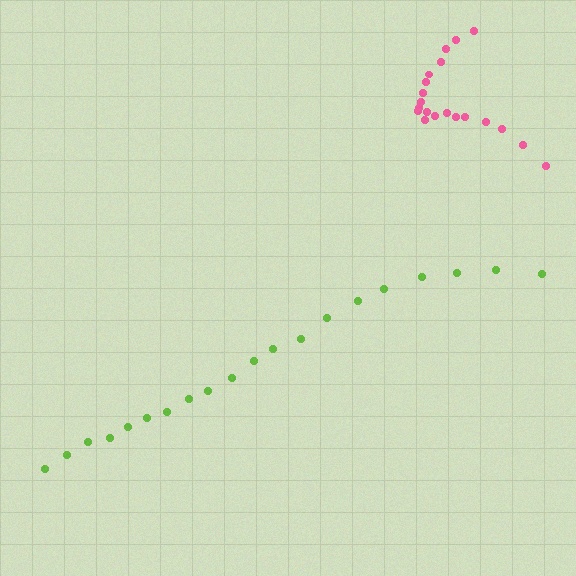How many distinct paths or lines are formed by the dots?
There are 2 distinct paths.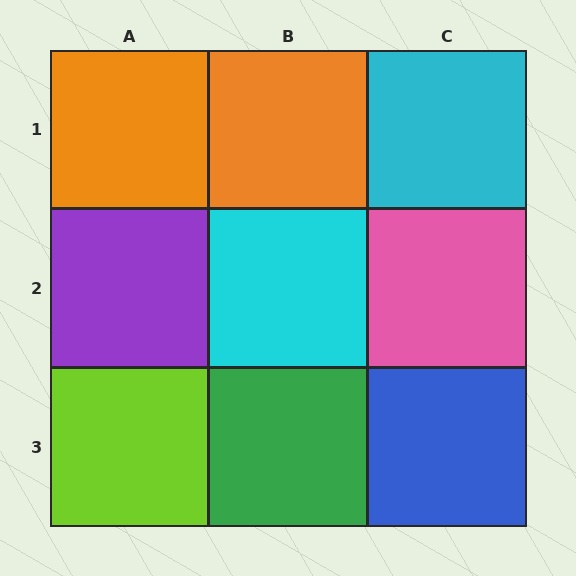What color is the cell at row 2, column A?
Purple.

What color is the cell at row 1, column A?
Orange.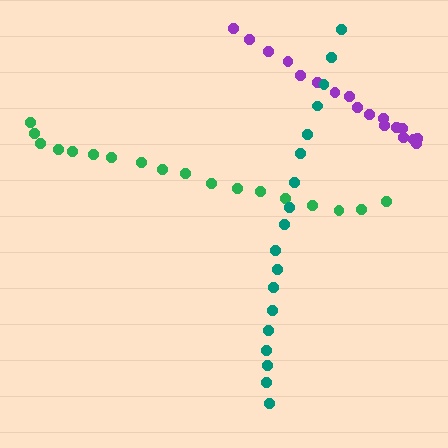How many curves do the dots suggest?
There are 3 distinct paths.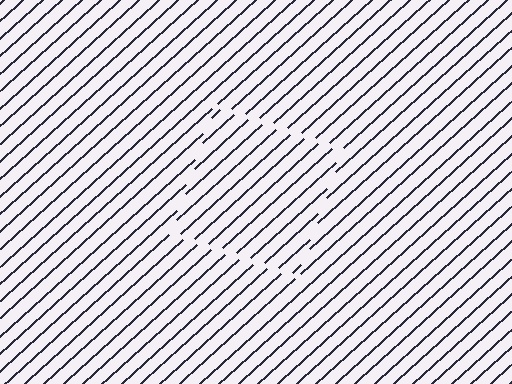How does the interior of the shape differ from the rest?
The interior of the shape contains the same grating, shifted by half a period — the contour is defined by the phase discontinuity where line-ends from the inner and outer gratings abut.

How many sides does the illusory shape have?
4 sides — the line-ends trace a square.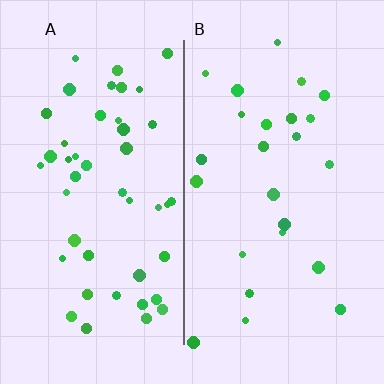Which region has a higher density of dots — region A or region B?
A (the left).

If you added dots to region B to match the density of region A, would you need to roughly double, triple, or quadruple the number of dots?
Approximately double.